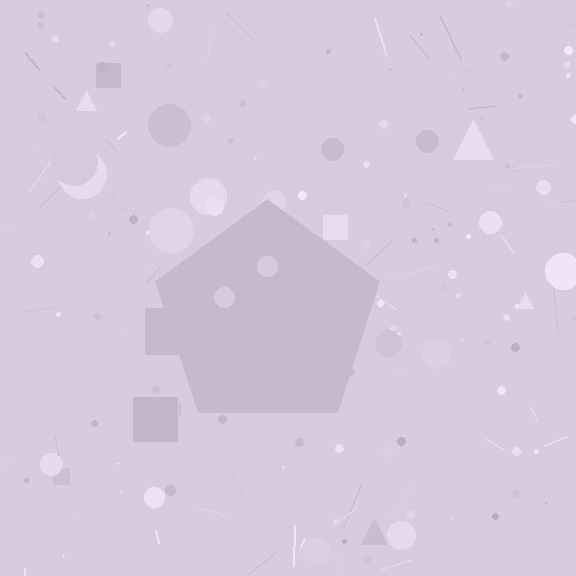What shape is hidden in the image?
A pentagon is hidden in the image.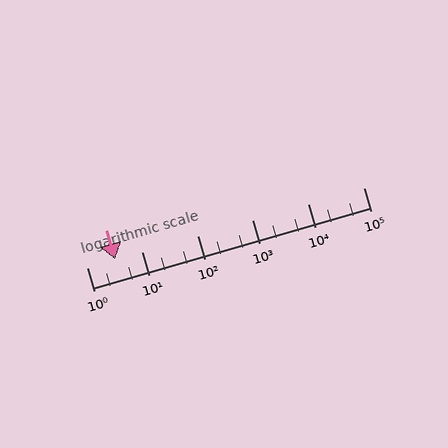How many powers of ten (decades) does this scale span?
The scale spans 5 decades, from 1 to 100000.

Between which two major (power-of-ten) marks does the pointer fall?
The pointer is between 1 and 10.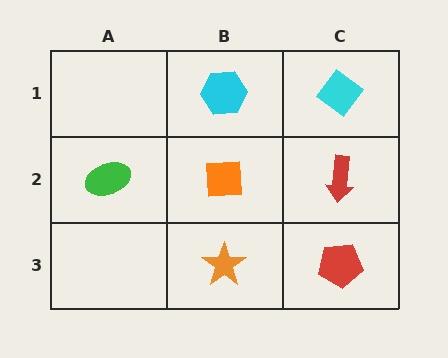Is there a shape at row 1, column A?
No, that cell is empty.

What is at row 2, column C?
A red arrow.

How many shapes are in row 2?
3 shapes.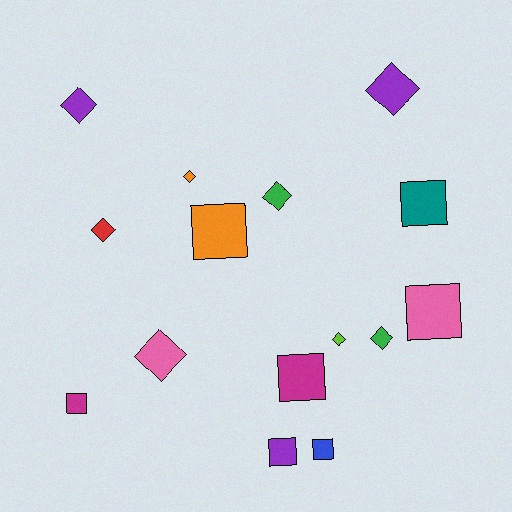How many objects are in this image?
There are 15 objects.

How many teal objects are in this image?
There is 1 teal object.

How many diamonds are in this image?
There are 8 diamonds.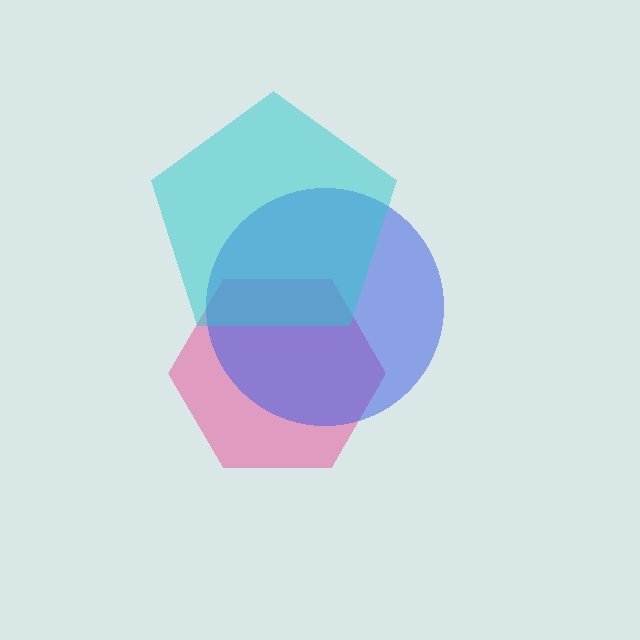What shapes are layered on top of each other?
The layered shapes are: a pink hexagon, a blue circle, a cyan pentagon.